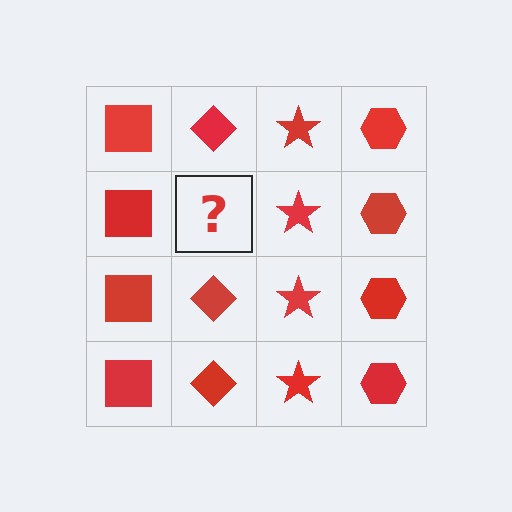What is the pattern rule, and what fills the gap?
The rule is that each column has a consistent shape. The gap should be filled with a red diamond.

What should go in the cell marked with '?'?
The missing cell should contain a red diamond.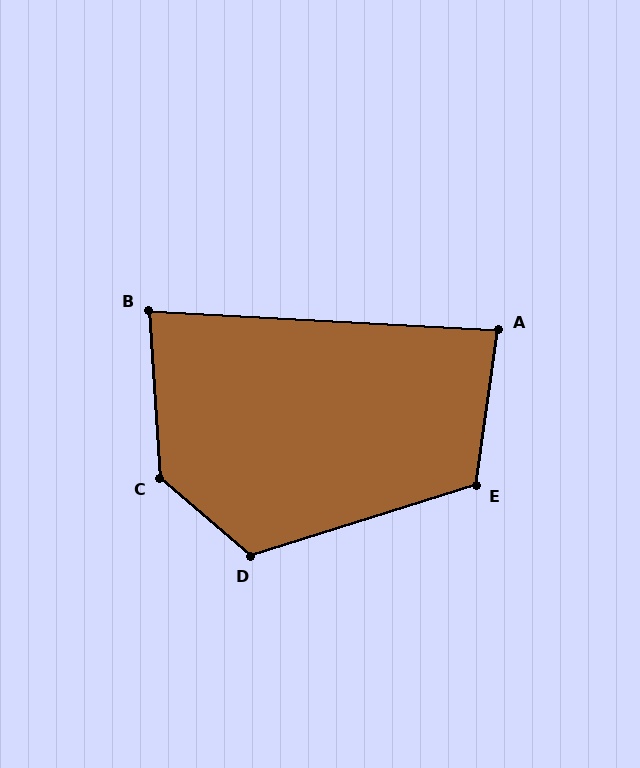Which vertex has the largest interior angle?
C, at approximately 134 degrees.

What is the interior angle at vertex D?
Approximately 122 degrees (obtuse).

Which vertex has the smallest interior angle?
B, at approximately 83 degrees.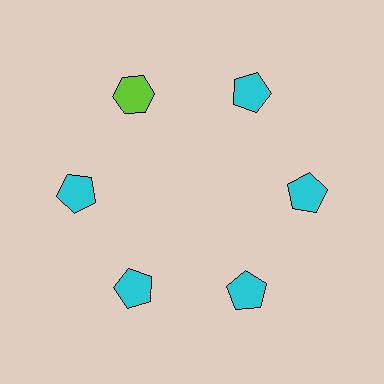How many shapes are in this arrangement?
There are 6 shapes arranged in a ring pattern.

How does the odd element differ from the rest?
It differs in both color (lime instead of cyan) and shape (hexagon instead of pentagon).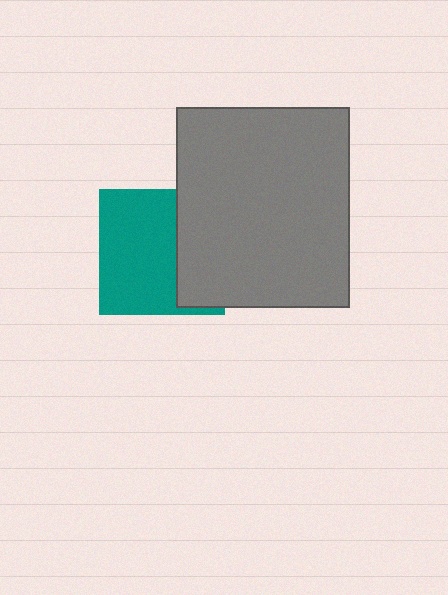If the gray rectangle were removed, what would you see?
You would see the complete teal square.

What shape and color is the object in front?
The object in front is a gray rectangle.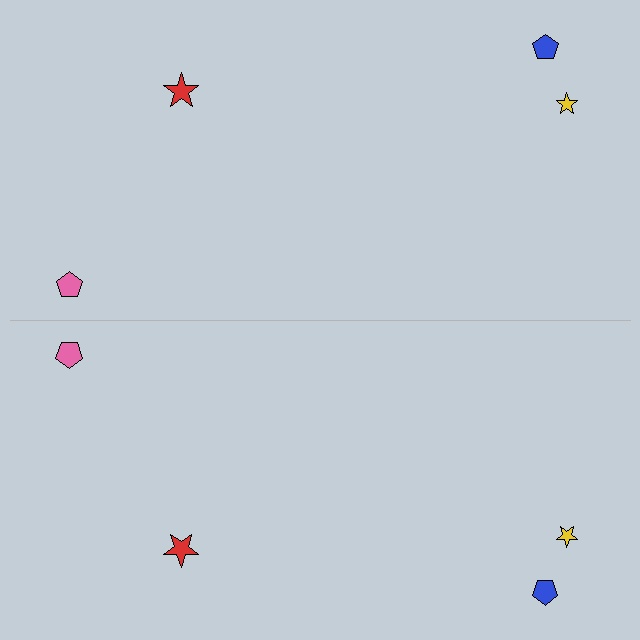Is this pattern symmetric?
Yes, this pattern has bilateral (reflection) symmetry.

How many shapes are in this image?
There are 8 shapes in this image.